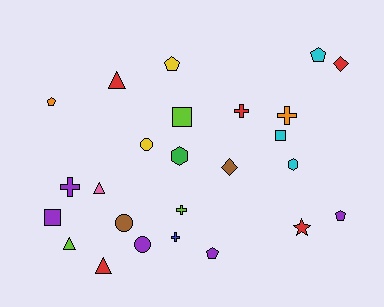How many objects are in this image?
There are 25 objects.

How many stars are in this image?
There is 1 star.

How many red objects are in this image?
There are 5 red objects.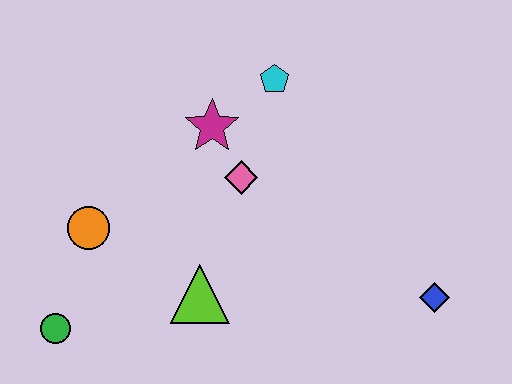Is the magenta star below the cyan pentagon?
Yes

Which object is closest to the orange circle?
The green circle is closest to the orange circle.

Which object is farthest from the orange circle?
The blue diamond is farthest from the orange circle.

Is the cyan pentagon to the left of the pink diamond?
No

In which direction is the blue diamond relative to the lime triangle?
The blue diamond is to the right of the lime triangle.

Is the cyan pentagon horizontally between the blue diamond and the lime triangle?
Yes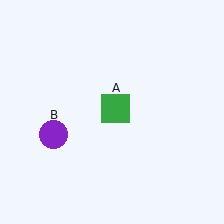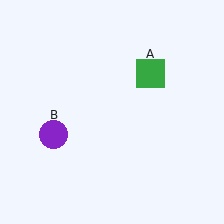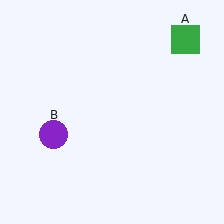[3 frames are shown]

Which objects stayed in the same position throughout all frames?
Purple circle (object B) remained stationary.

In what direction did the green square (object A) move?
The green square (object A) moved up and to the right.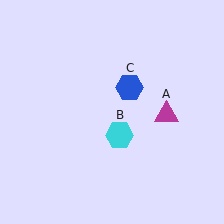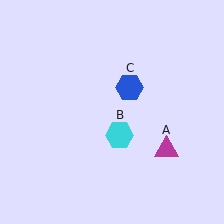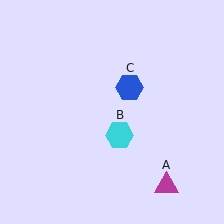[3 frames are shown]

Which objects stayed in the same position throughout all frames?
Cyan hexagon (object B) and blue hexagon (object C) remained stationary.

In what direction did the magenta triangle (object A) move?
The magenta triangle (object A) moved down.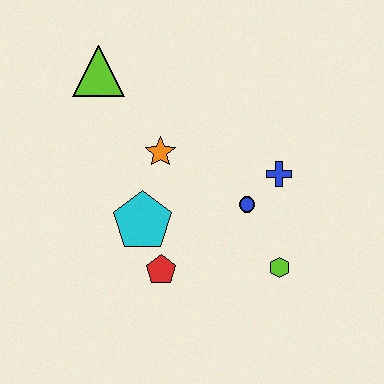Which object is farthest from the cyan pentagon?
The lime triangle is farthest from the cyan pentagon.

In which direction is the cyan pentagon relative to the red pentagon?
The cyan pentagon is above the red pentagon.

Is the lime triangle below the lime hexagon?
No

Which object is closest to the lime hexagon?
The blue circle is closest to the lime hexagon.